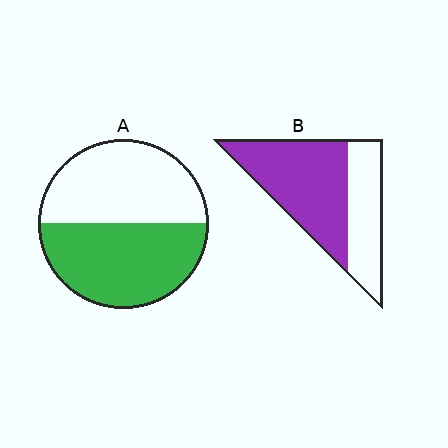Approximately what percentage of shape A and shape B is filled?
A is approximately 50% and B is approximately 65%.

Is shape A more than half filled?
Roughly half.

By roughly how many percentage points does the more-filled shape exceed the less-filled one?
By roughly 10 percentage points (B over A).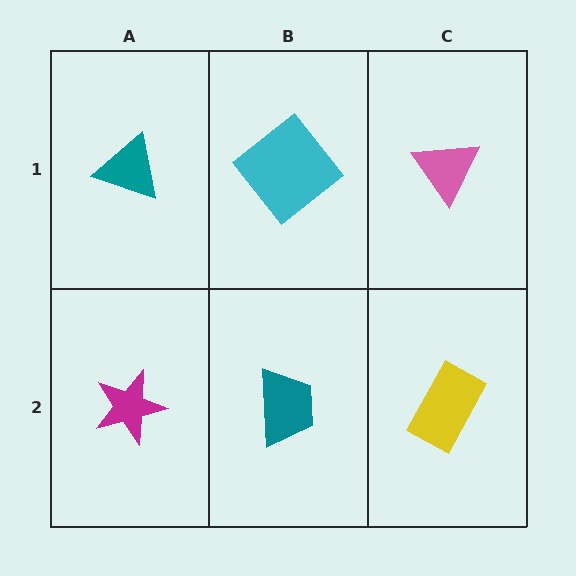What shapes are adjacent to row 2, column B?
A cyan diamond (row 1, column B), a magenta star (row 2, column A), a yellow rectangle (row 2, column C).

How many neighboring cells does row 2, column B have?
3.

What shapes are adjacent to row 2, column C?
A pink triangle (row 1, column C), a teal trapezoid (row 2, column B).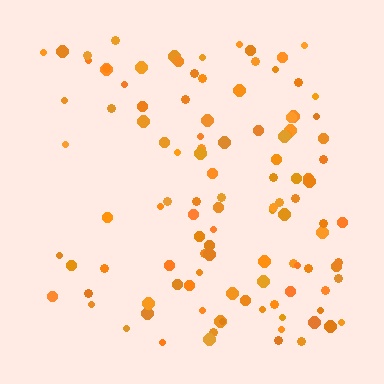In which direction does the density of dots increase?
From left to right, with the right side densest.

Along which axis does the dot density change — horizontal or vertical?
Horizontal.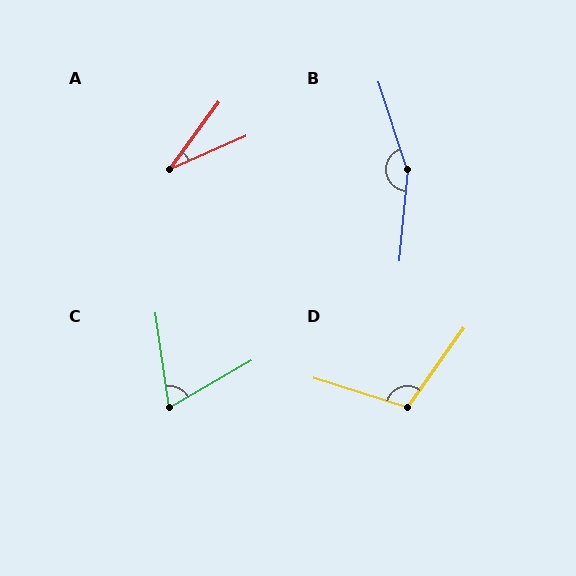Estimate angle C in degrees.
Approximately 68 degrees.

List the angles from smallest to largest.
A (31°), C (68°), D (108°), B (157°).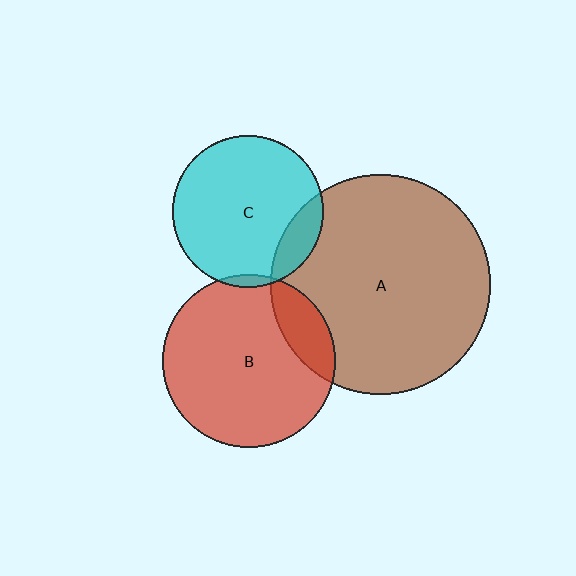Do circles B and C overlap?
Yes.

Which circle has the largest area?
Circle A (brown).